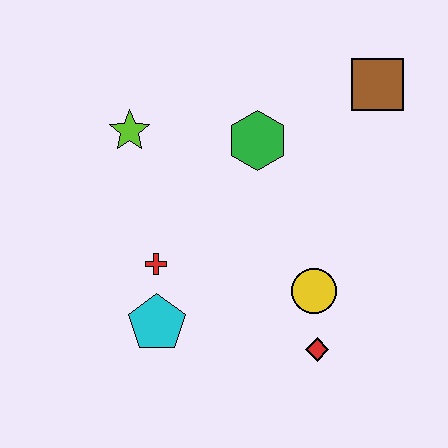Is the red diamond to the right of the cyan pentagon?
Yes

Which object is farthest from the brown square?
The cyan pentagon is farthest from the brown square.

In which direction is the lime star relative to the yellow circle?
The lime star is to the left of the yellow circle.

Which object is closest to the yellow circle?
The red diamond is closest to the yellow circle.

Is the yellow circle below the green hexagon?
Yes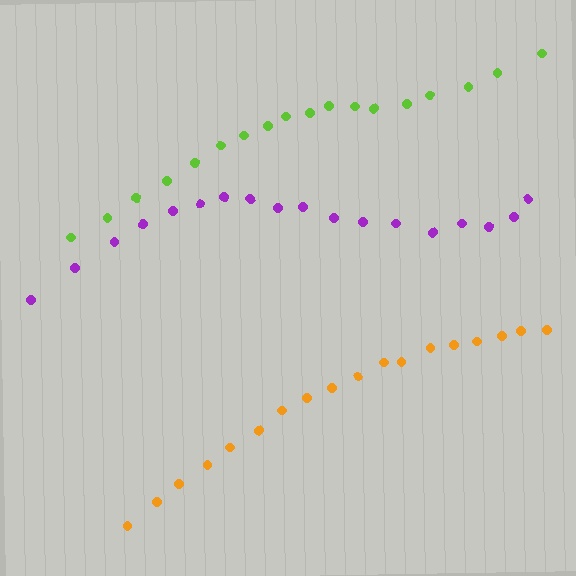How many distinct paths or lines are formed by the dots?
There are 3 distinct paths.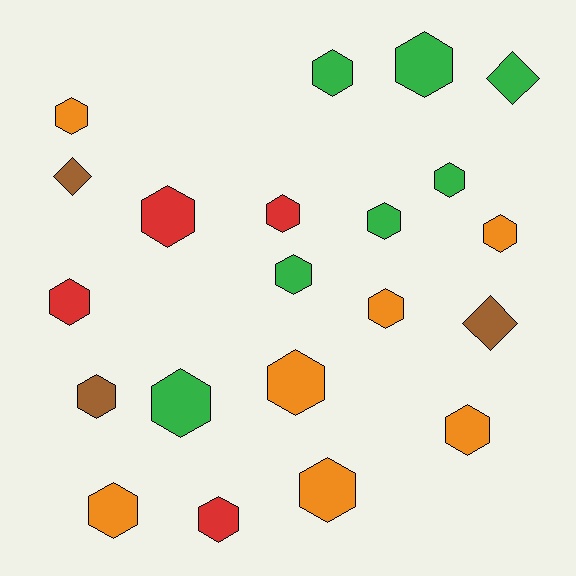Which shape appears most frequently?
Hexagon, with 18 objects.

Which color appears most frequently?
Orange, with 7 objects.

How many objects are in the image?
There are 21 objects.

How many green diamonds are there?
There is 1 green diamond.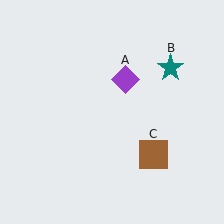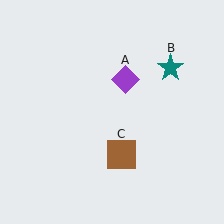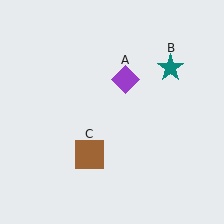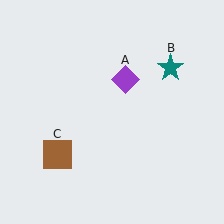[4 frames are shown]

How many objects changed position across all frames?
1 object changed position: brown square (object C).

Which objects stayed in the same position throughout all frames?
Purple diamond (object A) and teal star (object B) remained stationary.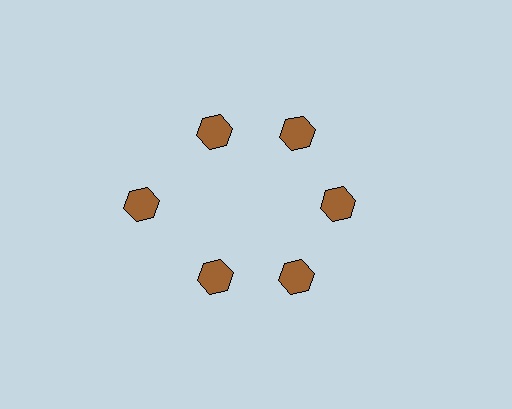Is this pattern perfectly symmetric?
No. The 6 brown hexagons are arranged in a ring, but one element near the 9 o'clock position is pushed outward from the center, breaking the 6-fold rotational symmetry.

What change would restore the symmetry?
The symmetry would be restored by moving it inward, back onto the ring so that all 6 hexagons sit at equal angles and equal distance from the center.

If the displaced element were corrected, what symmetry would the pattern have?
It would have 6-fold rotational symmetry — the pattern would map onto itself every 60 degrees.